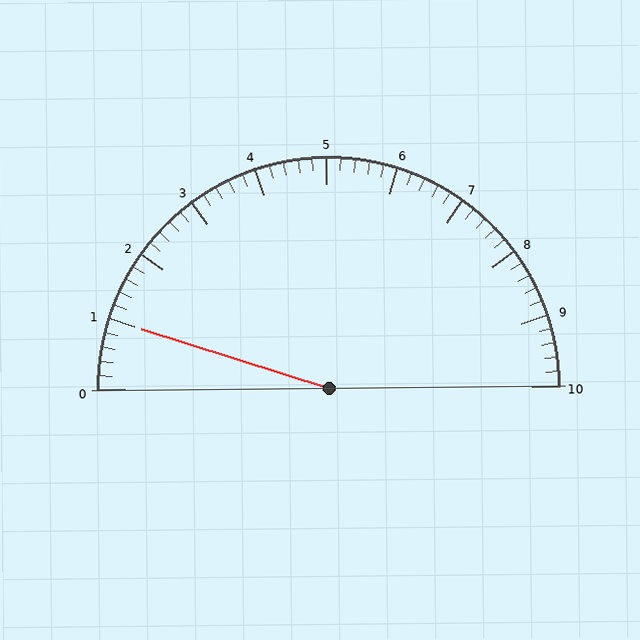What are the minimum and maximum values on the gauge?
The gauge ranges from 0 to 10.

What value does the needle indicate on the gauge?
The needle indicates approximately 1.0.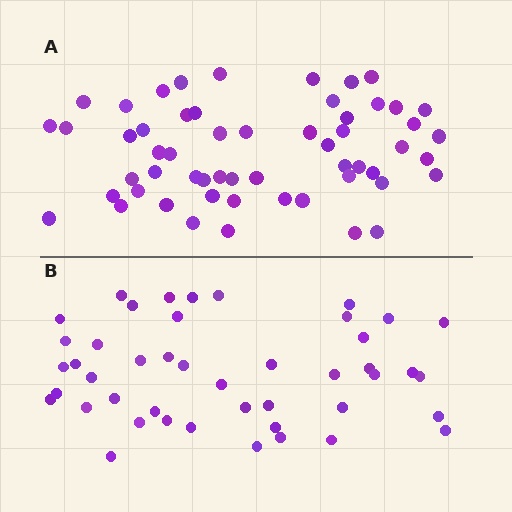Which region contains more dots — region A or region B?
Region A (the top region) has more dots.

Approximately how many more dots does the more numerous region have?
Region A has roughly 12 or so more dots than region B.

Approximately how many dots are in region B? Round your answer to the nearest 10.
About 40 dots. (The exact count is 45, which rounds to 40.)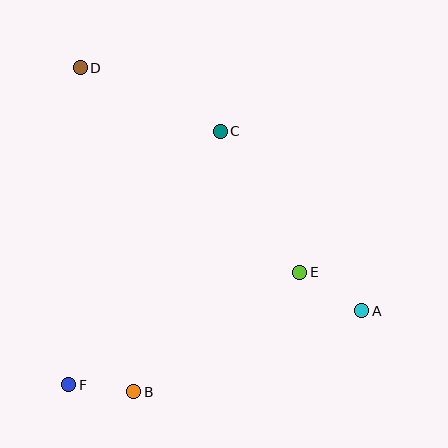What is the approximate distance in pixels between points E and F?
The distance between E and F is approximately 257 pixels.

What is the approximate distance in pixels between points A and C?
The distance between A and C is approximately 229 pixels.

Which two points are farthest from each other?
Points A and D are farthest from each other.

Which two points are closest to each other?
Points B and F are closest to each other.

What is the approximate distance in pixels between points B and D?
The distance between B and D is approximately 328 pixels.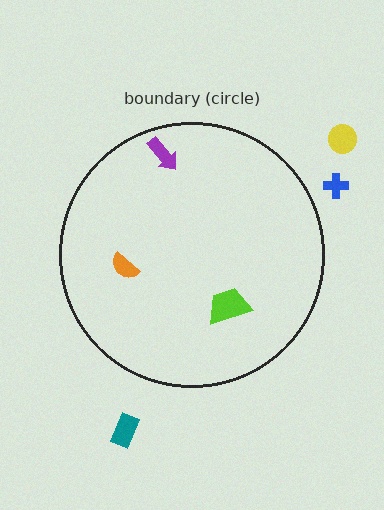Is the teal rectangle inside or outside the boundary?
Outside.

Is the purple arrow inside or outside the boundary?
Inside.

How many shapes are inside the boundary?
3 inside, 3 outside.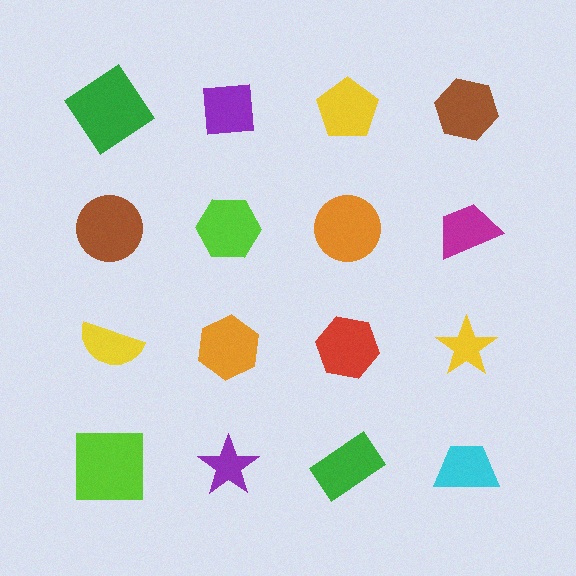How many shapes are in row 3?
4 shapes.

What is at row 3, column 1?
A yellow semicircle.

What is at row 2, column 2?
A lime hexagon.